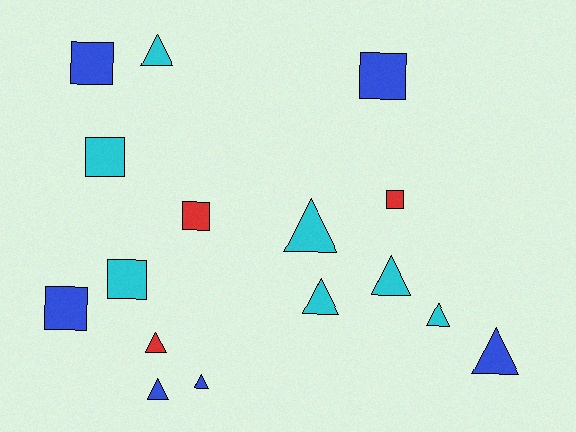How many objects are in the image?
There are 16 objects.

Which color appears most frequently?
Cyan, with 7 objects.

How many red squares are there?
There are 2 red squares.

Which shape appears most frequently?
Triangle, with 9 objects.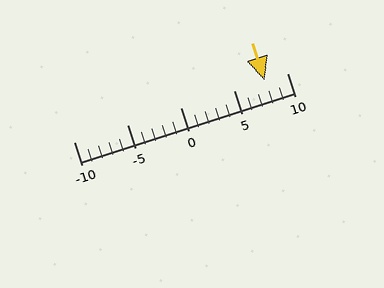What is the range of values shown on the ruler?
The ruler shows values from -10 to 10.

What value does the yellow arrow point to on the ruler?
The yellow arrow points to approximately 8.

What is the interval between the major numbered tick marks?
The major tick marks are spaced 5 units apart.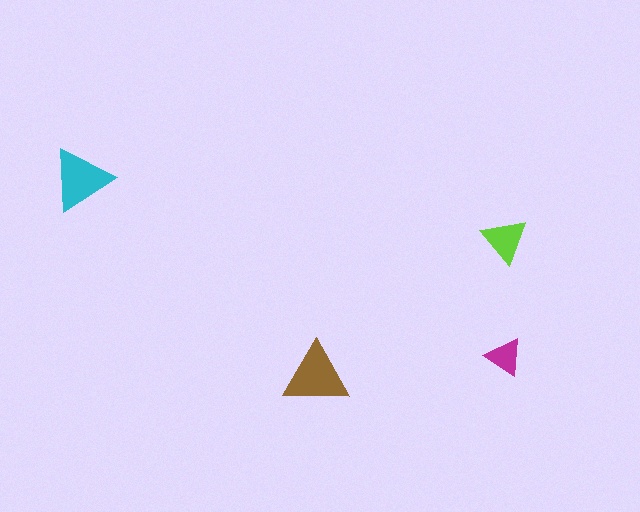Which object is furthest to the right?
The lime triangle is rightmost.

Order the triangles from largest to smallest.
the brown one, the cyan one, the lime one, the magenta one.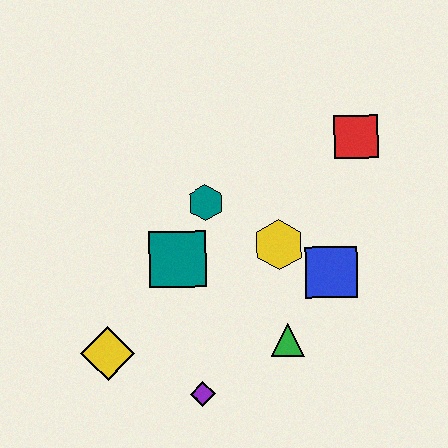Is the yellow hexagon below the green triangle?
No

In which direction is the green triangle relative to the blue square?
The green triangle is below the blue square.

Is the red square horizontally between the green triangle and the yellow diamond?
No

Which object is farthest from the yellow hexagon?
The yellow diamond is farthest from the yellow hexagon.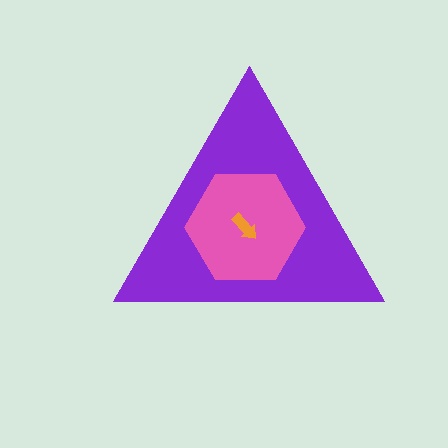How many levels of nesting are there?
3.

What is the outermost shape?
The purple triangle.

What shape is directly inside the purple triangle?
The pink hexagon.